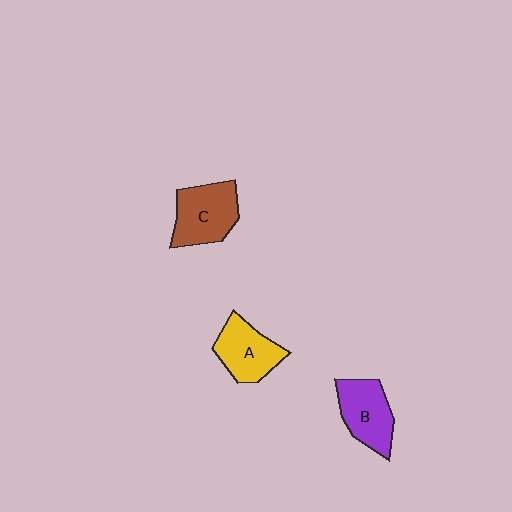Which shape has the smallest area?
Shape A (yellow).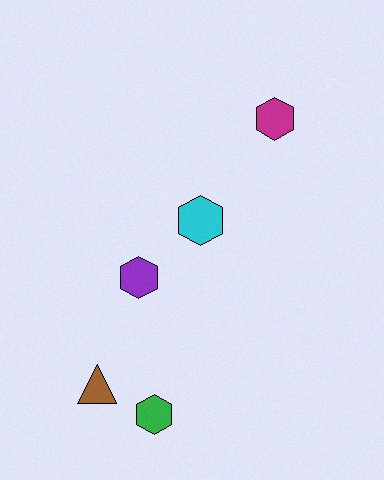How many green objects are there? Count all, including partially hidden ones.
There is 1 green object.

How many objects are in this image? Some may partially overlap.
There are 5 objects.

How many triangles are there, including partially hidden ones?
There is 1 triangle.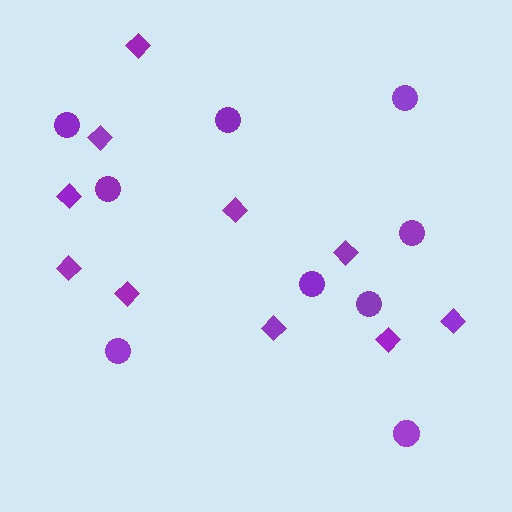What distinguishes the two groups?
There are 2 groups: one group of diamonds (10) and one group of circles (9).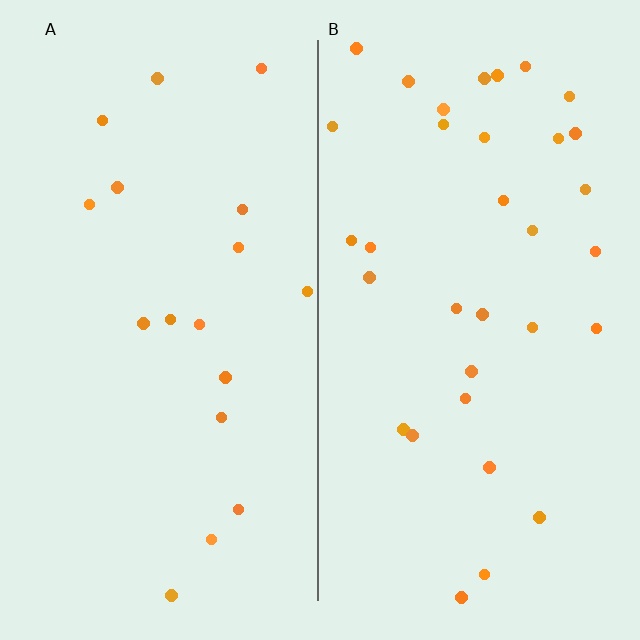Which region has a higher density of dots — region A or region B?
B (the right).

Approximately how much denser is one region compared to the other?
Approximately 1.9× — region B over region A.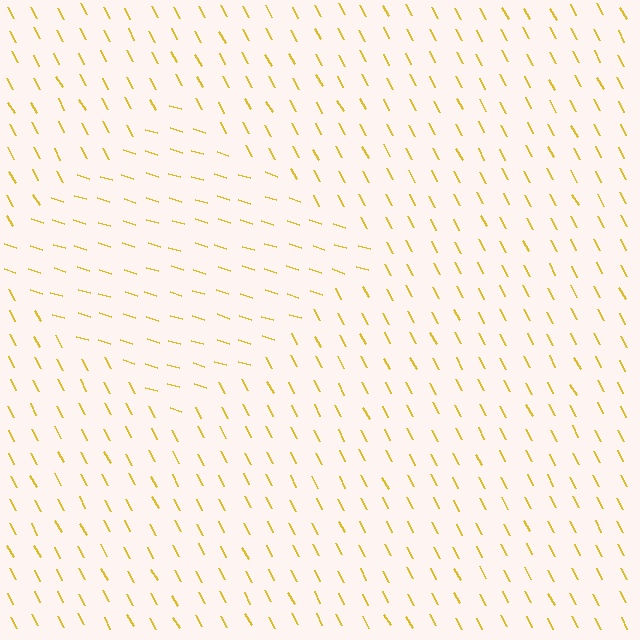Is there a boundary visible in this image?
Yes, there is a texture boundary formed by a change in line orientation.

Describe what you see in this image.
The image is filled with small yellow line segments. A diamond region in the image has lines oriented differently from the surrounding lines, creating a visible texture boundary.